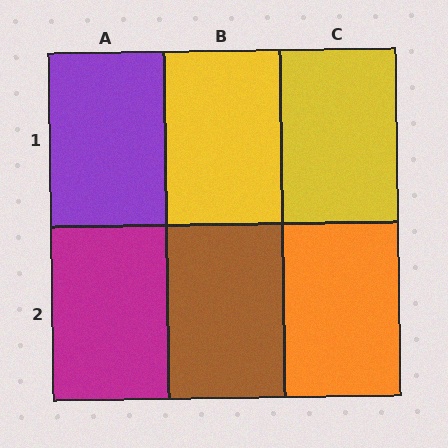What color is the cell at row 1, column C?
Yellow.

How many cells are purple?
1 cell is purple.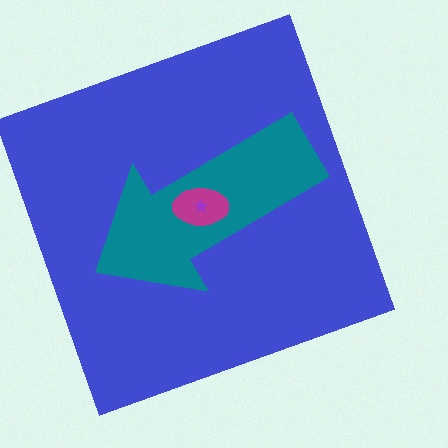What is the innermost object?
The purple star.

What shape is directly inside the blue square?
The teal arrow.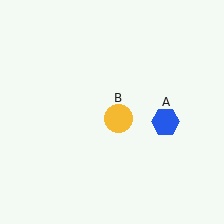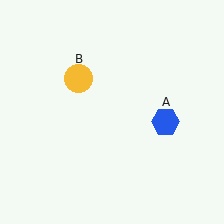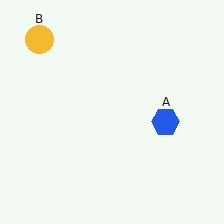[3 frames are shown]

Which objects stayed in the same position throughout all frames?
Blue hexagon (object A) remained stationary.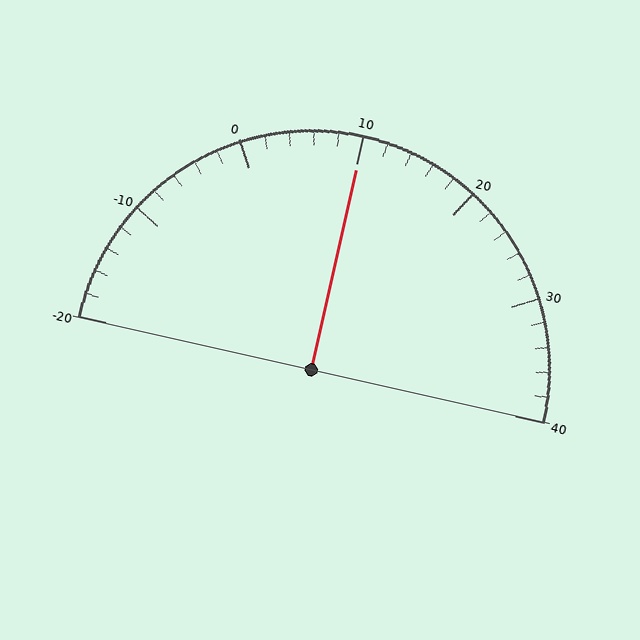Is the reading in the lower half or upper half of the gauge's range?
The reading is in the upper half of the range (-20 to 40).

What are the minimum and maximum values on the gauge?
The gauge ranges from -20 to 40.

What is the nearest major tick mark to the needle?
The nearest major tick mark is 10.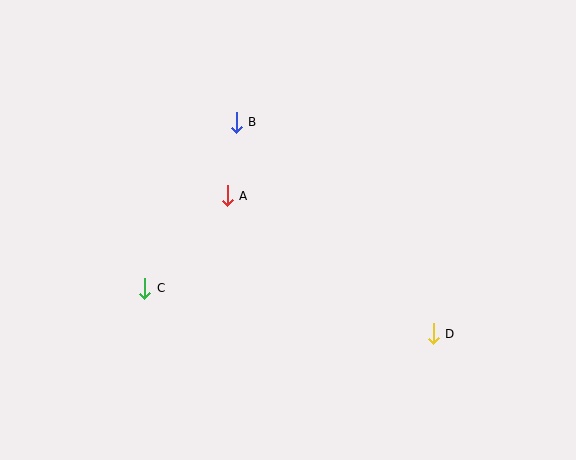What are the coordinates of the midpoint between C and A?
The midpoint between C and A is at (186, 242).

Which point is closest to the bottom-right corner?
Point D is closest to the bottom-right corner.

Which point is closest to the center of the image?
Point A at (227, 196) is closest to the center.